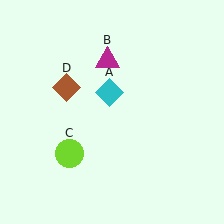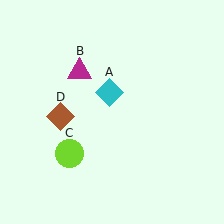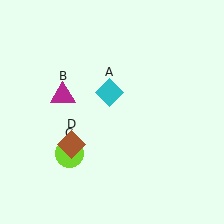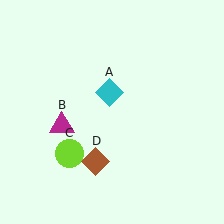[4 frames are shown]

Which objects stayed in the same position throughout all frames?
Cyan diamond (object A) and lime circle (object C) remained stationary.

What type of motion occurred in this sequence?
The magenta triangle (object B), brown diamond (object D) rotated counterclockwise around the center of the scene.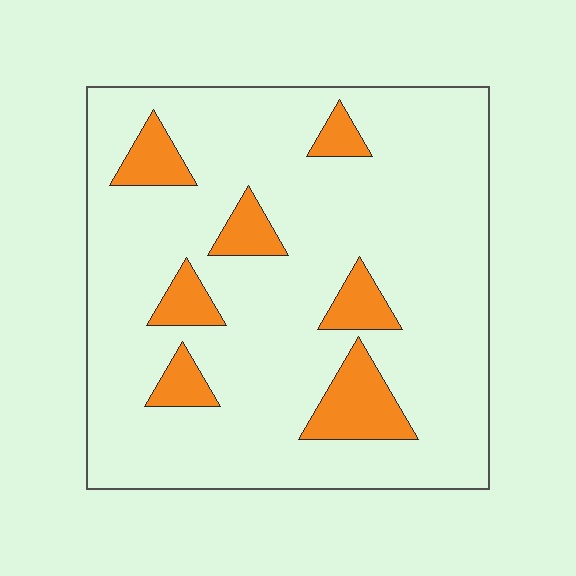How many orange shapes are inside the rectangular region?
7.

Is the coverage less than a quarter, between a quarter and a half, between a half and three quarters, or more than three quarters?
Less than a quarter.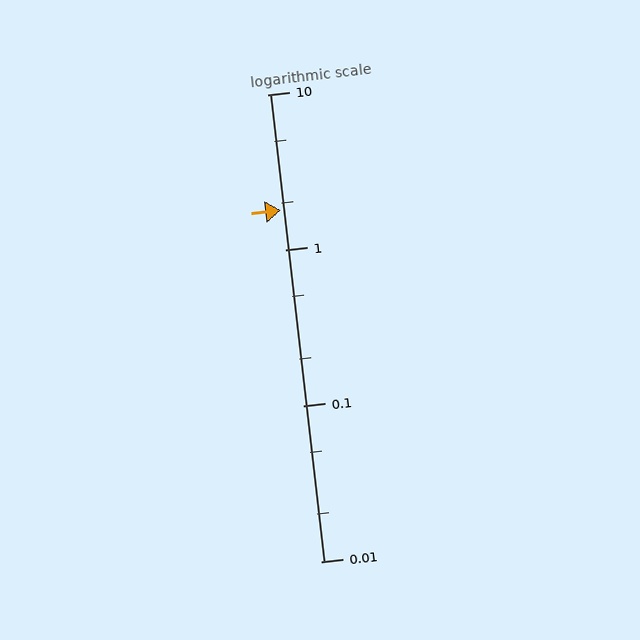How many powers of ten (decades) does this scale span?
The scale spans 3 decades, from 0.01 to 10.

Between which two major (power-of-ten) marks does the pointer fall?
The pointer is between 1 and 10.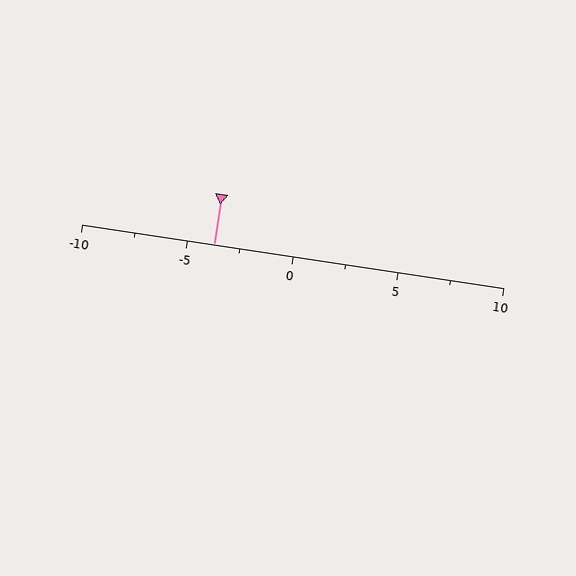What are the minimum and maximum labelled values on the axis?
The axis runs from -10 to 10.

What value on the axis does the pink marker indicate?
The marker indicates approximately -3.8.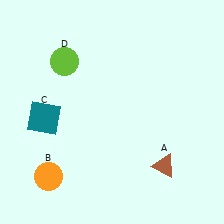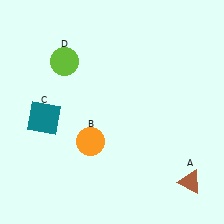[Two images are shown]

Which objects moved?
The objects that moved are: the brown triangle (A), the orange circle (B).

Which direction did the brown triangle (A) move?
The brown triangle (A) moved right.